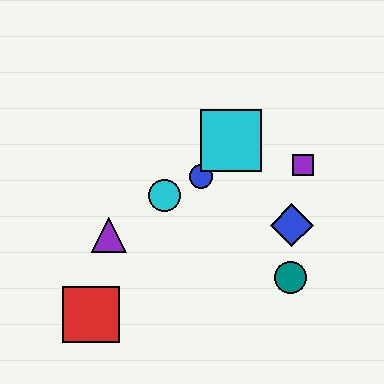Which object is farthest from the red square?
The purple square is farthest from the red square.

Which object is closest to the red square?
The purple triangle is closest to the red square.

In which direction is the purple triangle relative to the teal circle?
The purple triangle is to the left of the teal circle.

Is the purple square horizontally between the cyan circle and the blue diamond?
No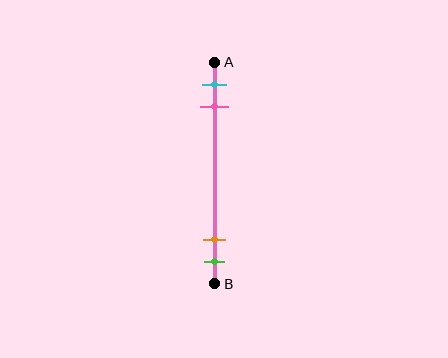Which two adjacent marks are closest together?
The orange and green marks are the closest adjacent pair.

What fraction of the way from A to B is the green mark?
The green mark is approximately 90% (0.9) of the way from A to B.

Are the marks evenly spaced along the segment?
No, the marks are not evenly spaced.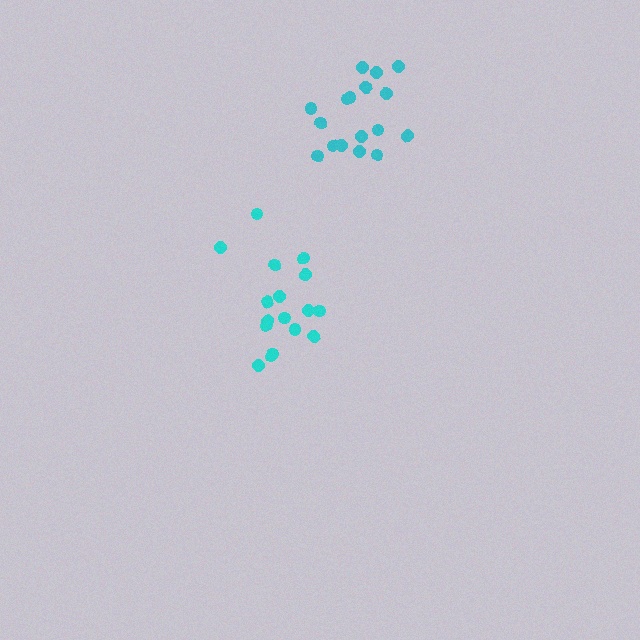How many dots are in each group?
Group 1: 17 dots, Group 2: 17 dots (34 total).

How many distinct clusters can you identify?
There are 2 distinct clusters.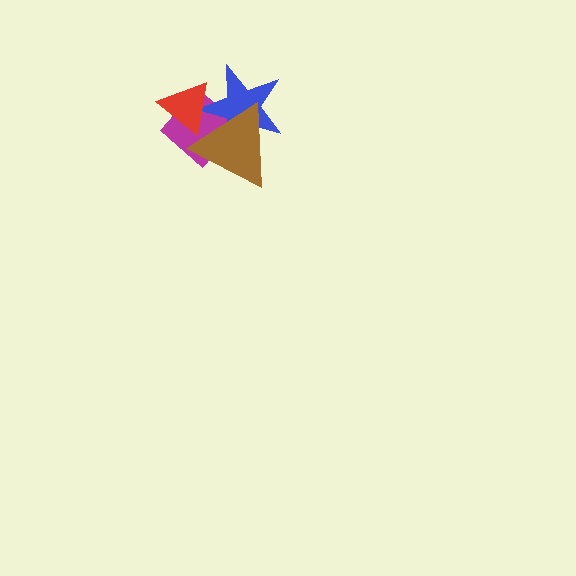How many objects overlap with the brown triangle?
3 objects overlap with the brown triangle.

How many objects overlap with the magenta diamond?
3 objects overlap with the magenta diamond.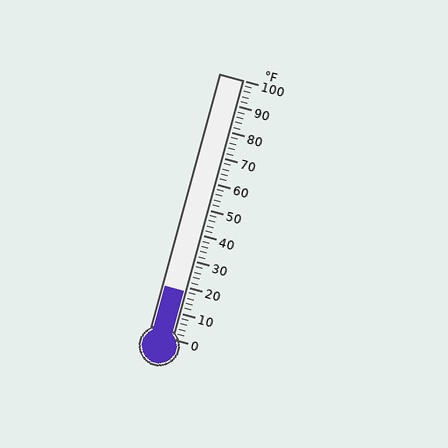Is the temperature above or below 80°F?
The temperature is below 80°F.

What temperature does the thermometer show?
The thermometer shows approximately 18°F.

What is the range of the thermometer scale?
The thermometer scale ranges from 0°F to 100°F.